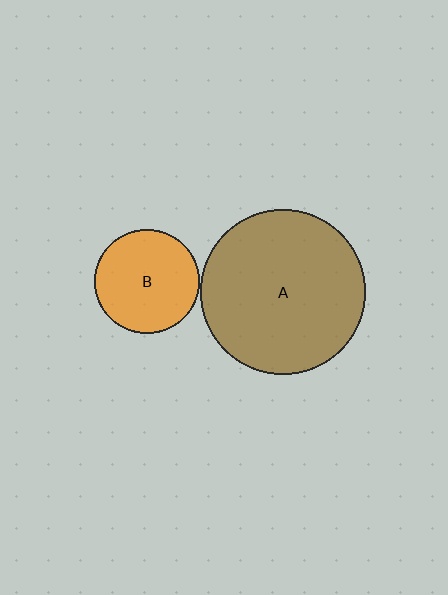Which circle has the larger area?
Circle A (brown).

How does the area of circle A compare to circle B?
Approximately 2.5 times.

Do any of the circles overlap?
No, none of the circles overlap.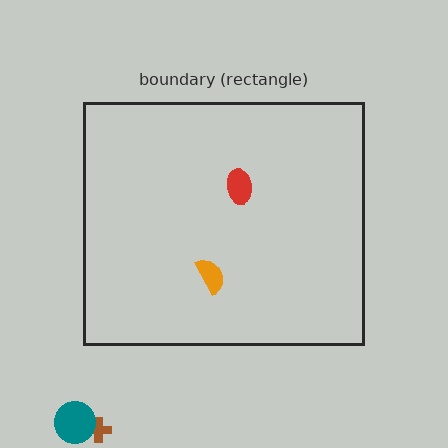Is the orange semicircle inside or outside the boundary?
Inside.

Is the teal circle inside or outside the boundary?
Outside.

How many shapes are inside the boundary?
2 inside, 2 outside.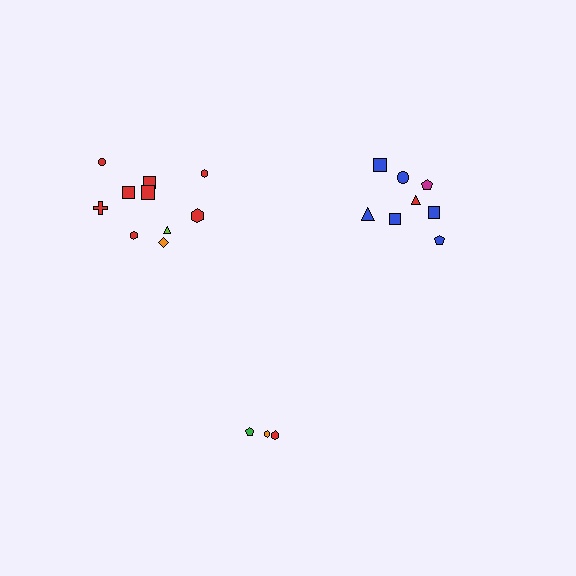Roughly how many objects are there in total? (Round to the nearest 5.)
Roughly 20 objects in total.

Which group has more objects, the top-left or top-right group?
The top-left group.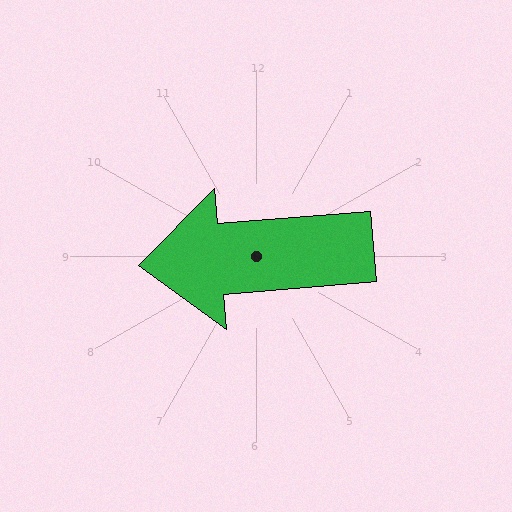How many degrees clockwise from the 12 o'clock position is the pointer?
Approximately 265 degrees.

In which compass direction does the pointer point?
West.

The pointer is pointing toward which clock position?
Roughly 9 o'clock.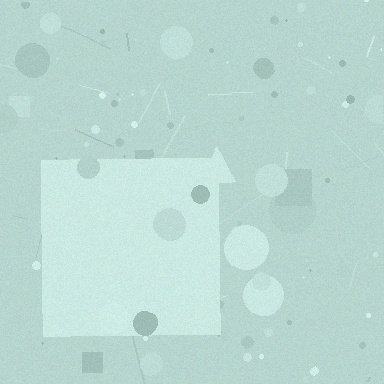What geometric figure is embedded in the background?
A square is embedded in the background.